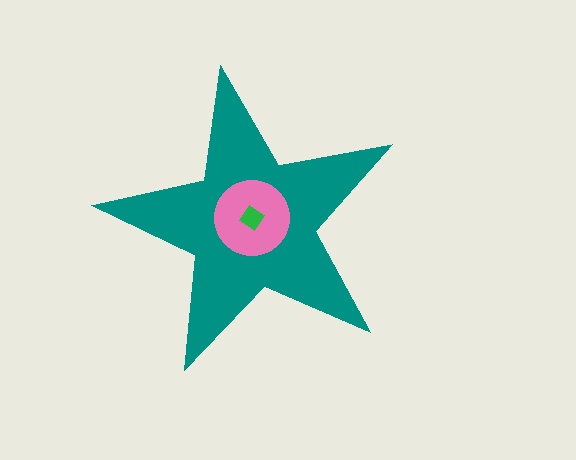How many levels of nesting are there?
3.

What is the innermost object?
The green diamond.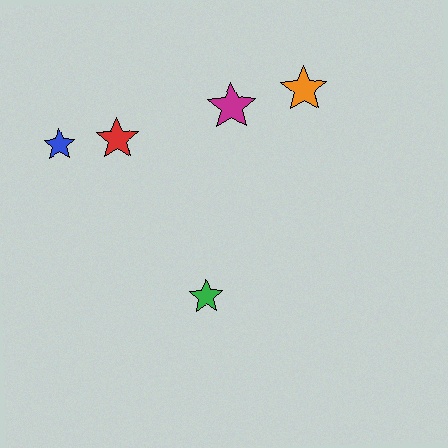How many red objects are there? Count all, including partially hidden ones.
There is 1 red object.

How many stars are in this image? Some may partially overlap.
There are 5 stars.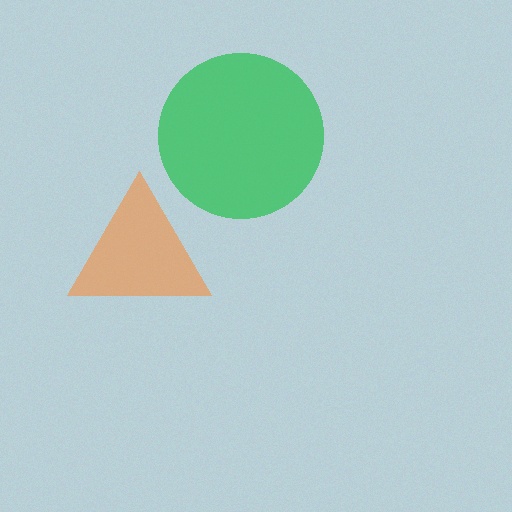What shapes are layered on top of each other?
The layered shapes are: an orange triangle, a green circle.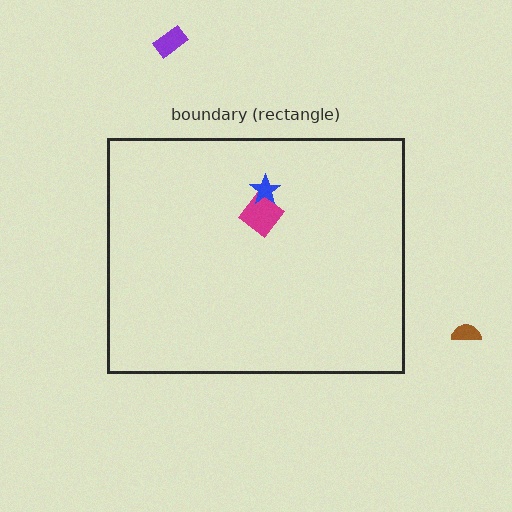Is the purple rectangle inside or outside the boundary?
Outside.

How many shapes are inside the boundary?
2 inside, 2 outside.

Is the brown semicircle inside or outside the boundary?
Outside.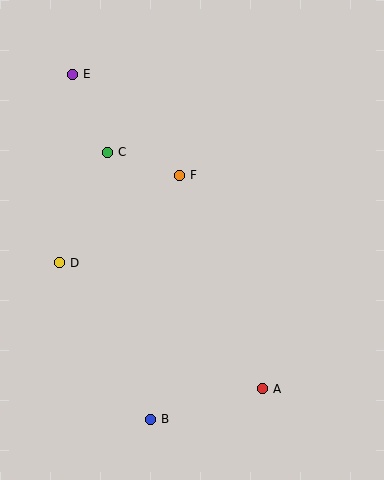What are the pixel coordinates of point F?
Point F is at (180, 175).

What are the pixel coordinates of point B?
Point B is at (151, 419).